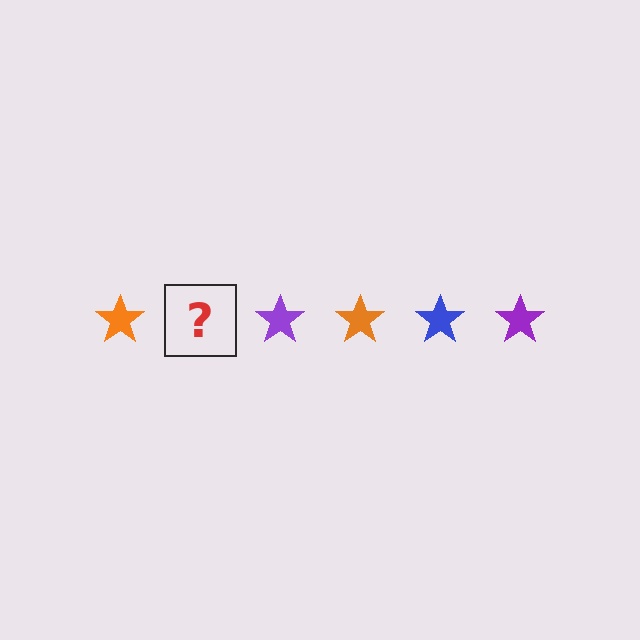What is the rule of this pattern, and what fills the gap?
The rule is that the pattern cycles through orange, blue, purple stars. The gap should be filled with a blue star.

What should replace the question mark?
The question mark should be replaced with a blue star.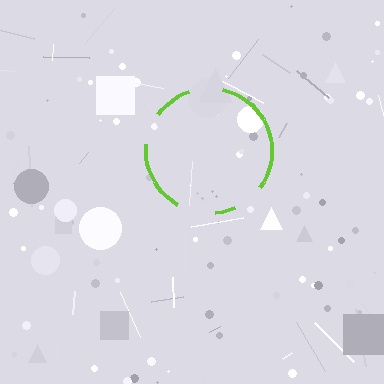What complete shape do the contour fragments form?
The contour fragments form a circle.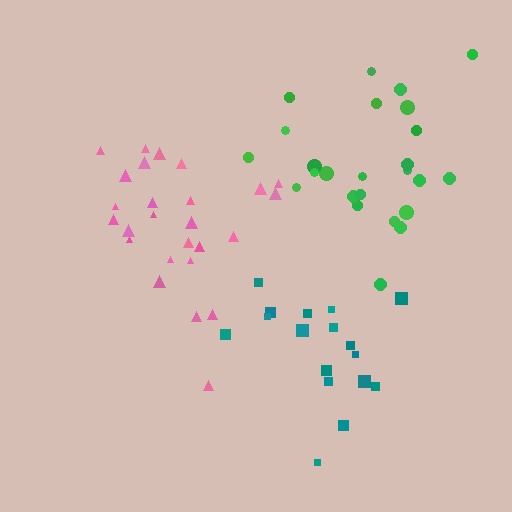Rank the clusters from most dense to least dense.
green, pink, teal.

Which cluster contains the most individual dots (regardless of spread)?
Pink (26).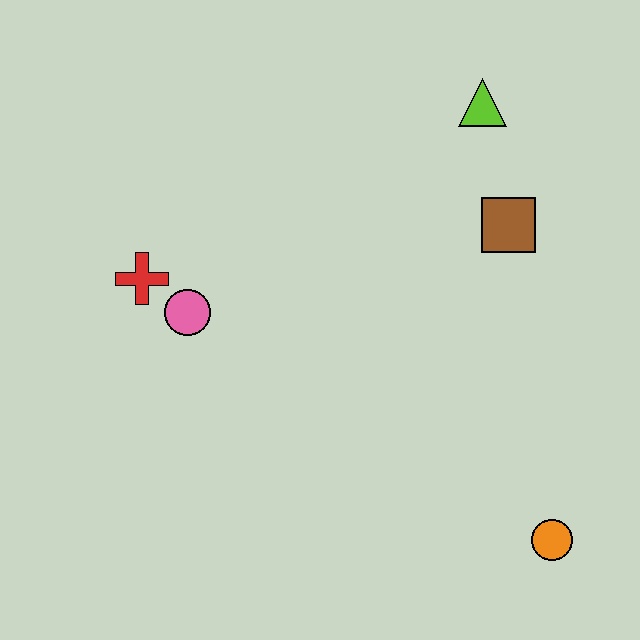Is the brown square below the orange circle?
No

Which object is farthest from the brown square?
The red cross is farthest from the brown square.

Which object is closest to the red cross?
The pink circle is closest to the red cross.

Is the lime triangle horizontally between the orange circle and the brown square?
No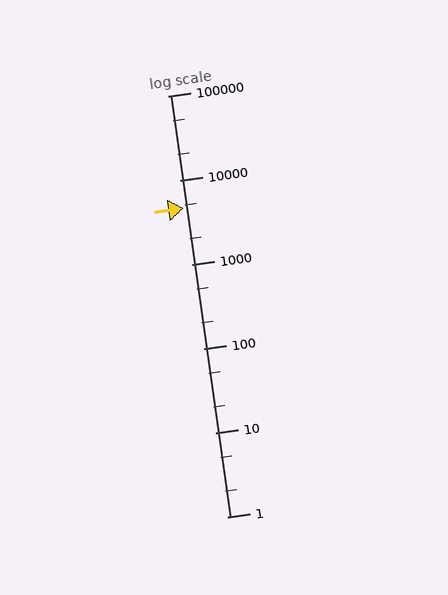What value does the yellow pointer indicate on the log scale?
The pointer indicates approximately 4600.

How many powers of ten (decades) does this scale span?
The scale spans 5 decades, from 1 to 100000.